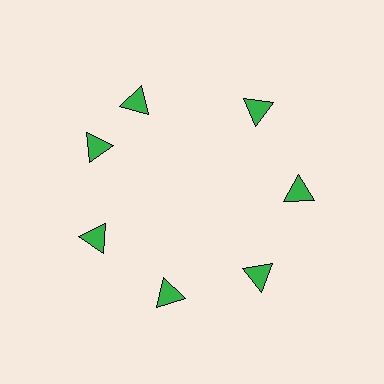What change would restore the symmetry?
The symmetry would be restored by rotating it back into even spacing with its neighbors so that all 7 triangles sit at equal angles and equal distance from the center.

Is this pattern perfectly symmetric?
No. The 7 green triangles are arranged in a ring, but one element near the 12 o'clock position is rotated out of alignment along the ring, breaking the 7-fold rotational symmetry.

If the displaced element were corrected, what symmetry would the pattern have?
It would have 7-fold rotational symmetry — the pattern would map onto itself every 51 degrees.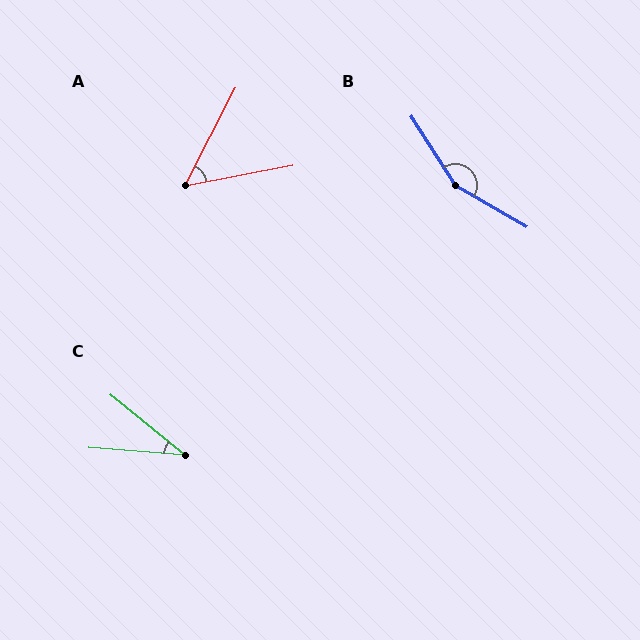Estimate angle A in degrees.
Approximately 52 degrees.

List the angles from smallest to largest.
C (35°), A (52°), B (153°).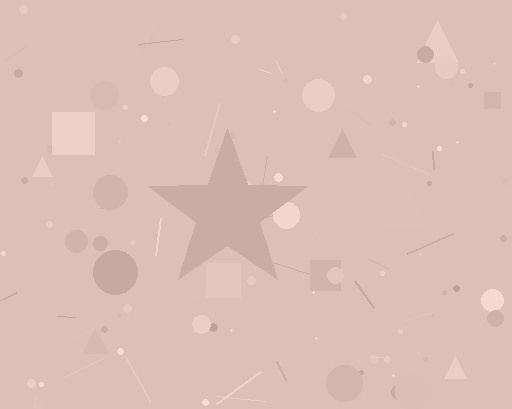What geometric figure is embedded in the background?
A star is embedded in the background.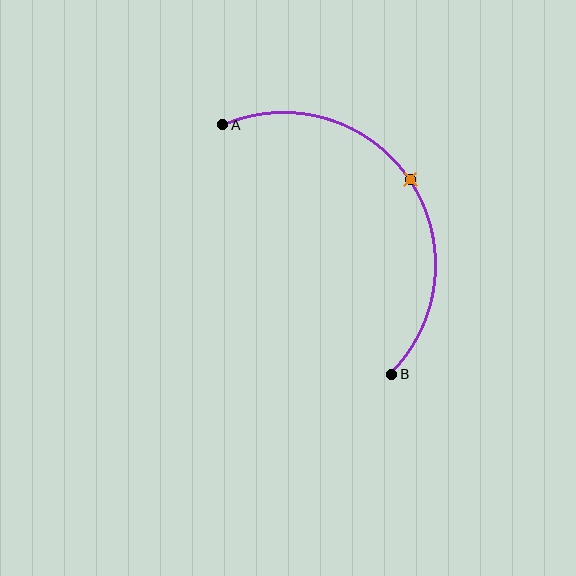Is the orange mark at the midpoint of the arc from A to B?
Yes. The orange mark lies on the arc at equal arc-length from both A and B — it is the arc midpoint.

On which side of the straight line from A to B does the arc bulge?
The arc bulges above and to the right of the straight line connecting A and B.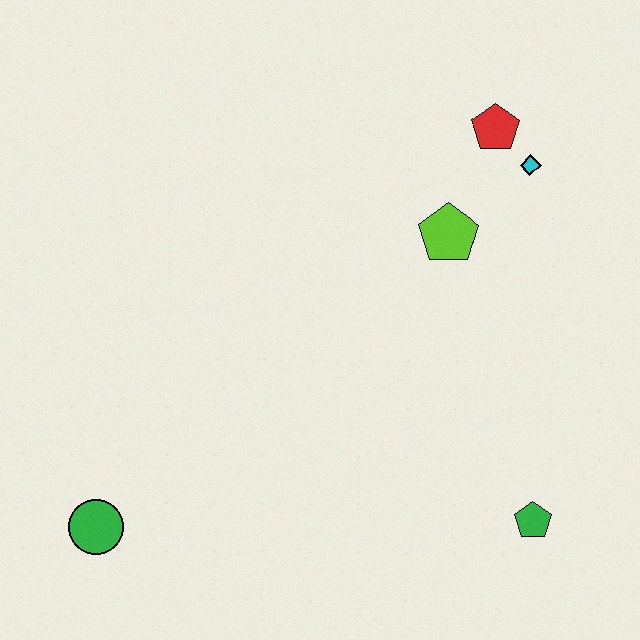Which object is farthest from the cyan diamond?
The green circle is farthest from the cyan diamond.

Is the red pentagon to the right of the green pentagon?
No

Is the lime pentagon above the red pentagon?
No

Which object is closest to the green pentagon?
The lime pentagon is closest to the green pentagon.